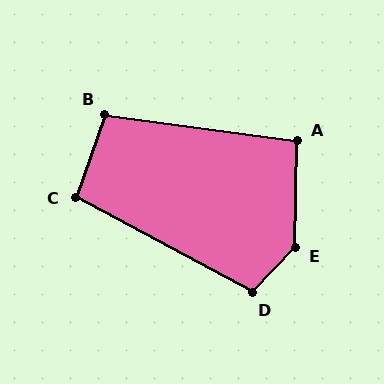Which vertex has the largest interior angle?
E, at approximately 138 degrees.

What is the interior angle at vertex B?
Approximately 102 degrees (obtuse).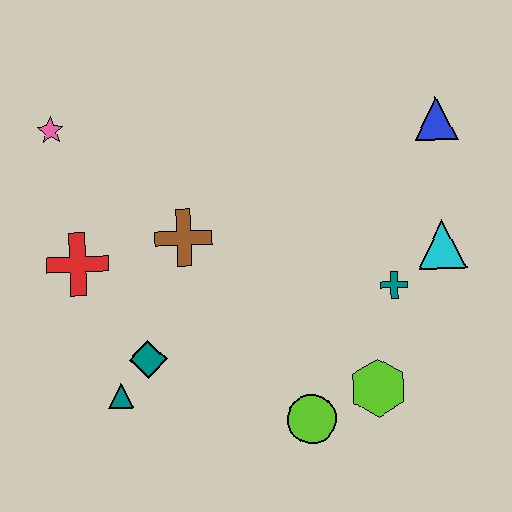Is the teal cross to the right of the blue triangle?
No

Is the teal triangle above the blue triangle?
No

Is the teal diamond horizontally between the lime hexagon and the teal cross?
No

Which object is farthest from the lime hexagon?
The pink star is farthest from the lime hexagon.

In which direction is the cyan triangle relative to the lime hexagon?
The cyan triangle is above the lime hexagon.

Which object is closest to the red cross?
The brown cross is closest to the red cross.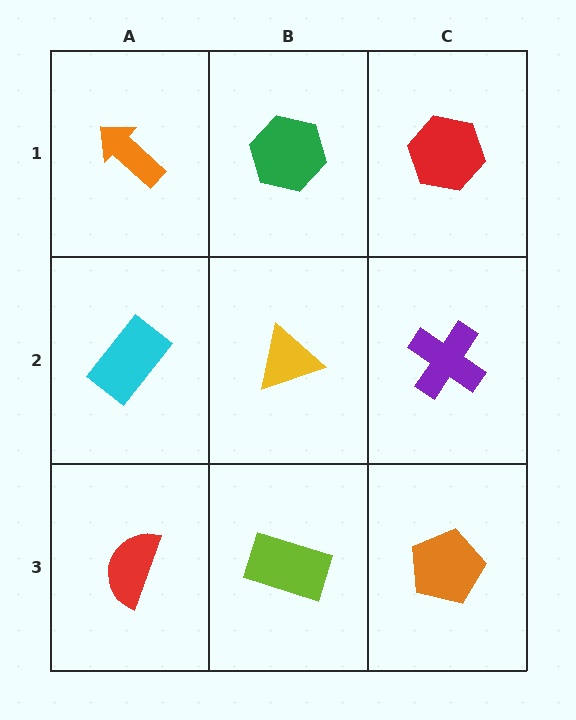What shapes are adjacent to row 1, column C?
A purple cross (row 2, column C), a green hexagon (row 1, column B).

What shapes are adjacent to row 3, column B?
A yellow triangle (row 2, column B), a red semicircle (row 3, column A), an orange pentagon (row 3, column C).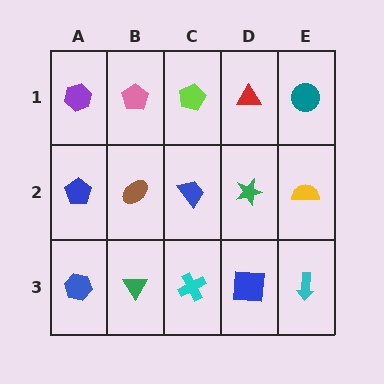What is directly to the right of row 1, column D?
A teal circle.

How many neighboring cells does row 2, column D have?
4.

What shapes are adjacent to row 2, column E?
A teal circle (row 1, column E), a cyan arrow (row 3, column E), a green star (row 2, column D).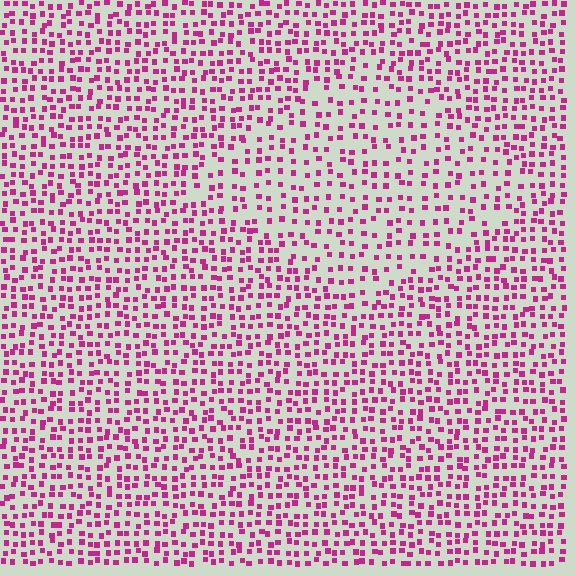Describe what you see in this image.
The image contains small magenta elements arranged at two different densities. A diamond-shaped region is visible where the elements are less densely packed than the surrounding area.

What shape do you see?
I see a diamond.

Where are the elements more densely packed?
The elements are more densely packed outside the diamond boundary.